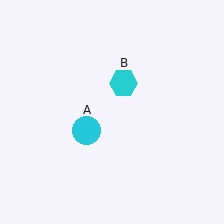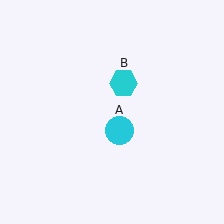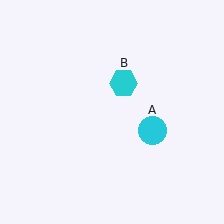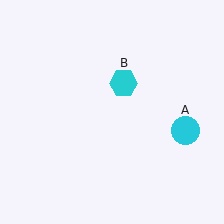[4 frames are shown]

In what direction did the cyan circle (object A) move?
The cyan circle (object A) moved right.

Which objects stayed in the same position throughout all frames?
Cyan hexagon (object B) remained stationary.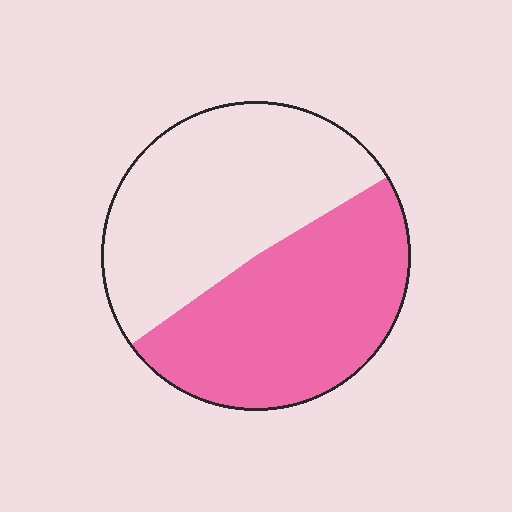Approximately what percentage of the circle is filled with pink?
Approximately 50%.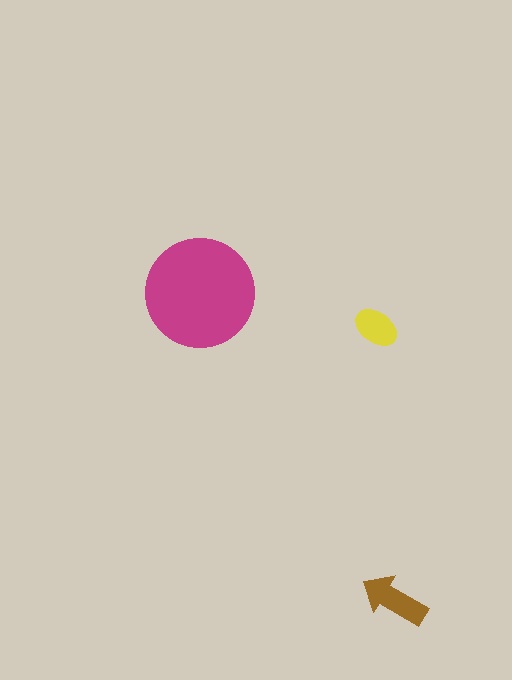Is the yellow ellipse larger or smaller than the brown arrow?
Smaller.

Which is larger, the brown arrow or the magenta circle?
The magenta circle.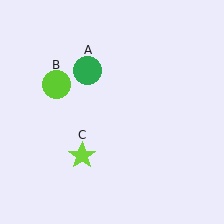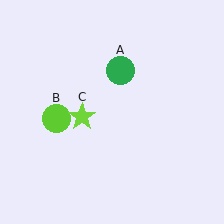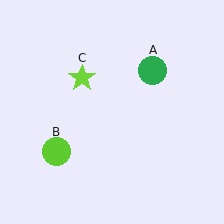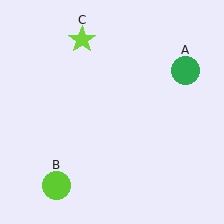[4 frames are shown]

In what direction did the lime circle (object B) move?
The lime circle (object B) moved down.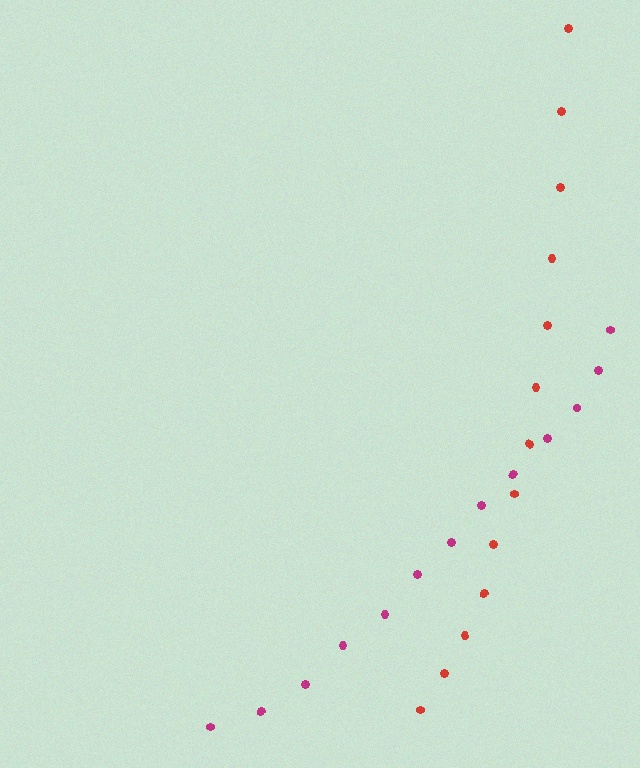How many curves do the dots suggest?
There are 2 distinct paths.